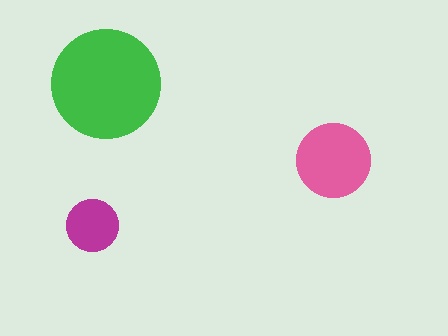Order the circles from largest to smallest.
the green one, the pink one, the magenta one.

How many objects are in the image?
There are 3 objects in the image.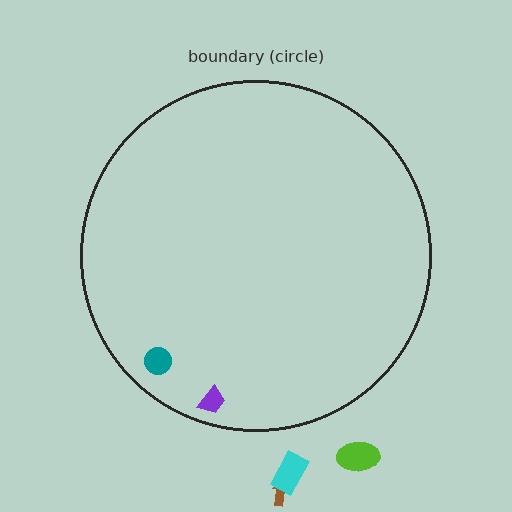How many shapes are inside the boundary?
2 inside, 3 outside.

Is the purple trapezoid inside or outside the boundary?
Inside.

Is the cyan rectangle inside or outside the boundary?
Outside.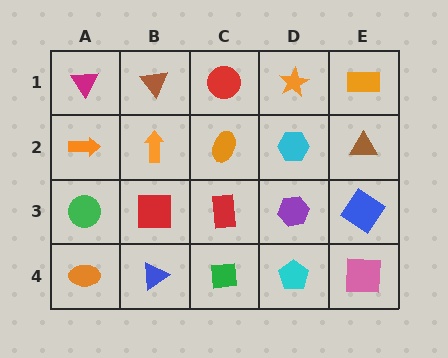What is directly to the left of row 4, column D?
A green square.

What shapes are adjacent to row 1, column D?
A cyan hexagon (row 2, column D), a red circle (row 1, column C), an orange rectangle (row 1, column E).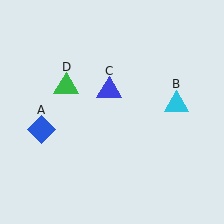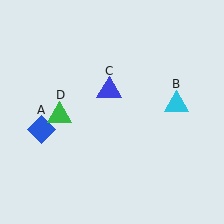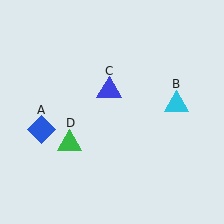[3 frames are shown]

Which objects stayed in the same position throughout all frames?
Blue diamond (object A) and cyan triangle (object B) and blue triangle (object C) remained stationary.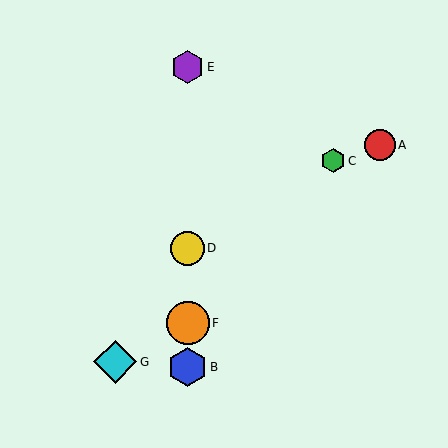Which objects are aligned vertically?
Objects B, D, E, F are aligned vertically.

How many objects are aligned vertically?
4 objects (B, D, E, F) are aligned vertically.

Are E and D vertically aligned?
Yes, both are at x≈188.